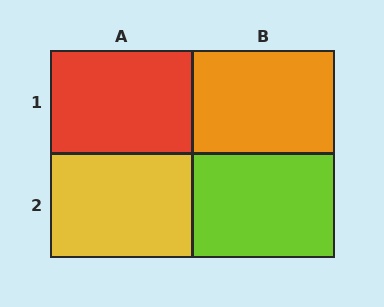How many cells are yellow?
1 cell is yellow.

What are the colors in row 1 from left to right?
Red, orange.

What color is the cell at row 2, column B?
Lime.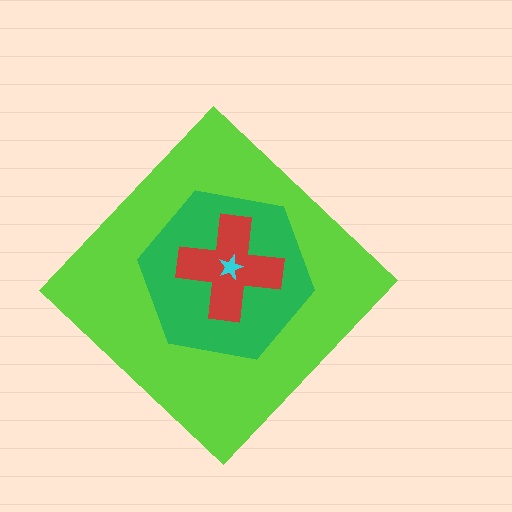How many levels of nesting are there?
4.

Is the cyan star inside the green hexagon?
Yes.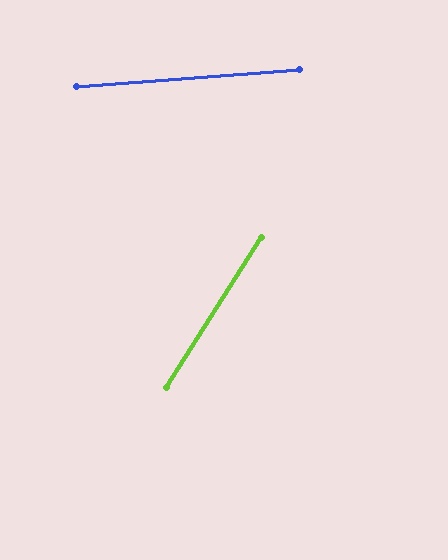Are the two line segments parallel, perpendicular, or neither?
Neither parallel nor perpendicular — they differ by about 53°.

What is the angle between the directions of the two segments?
Approximately 53 degrees.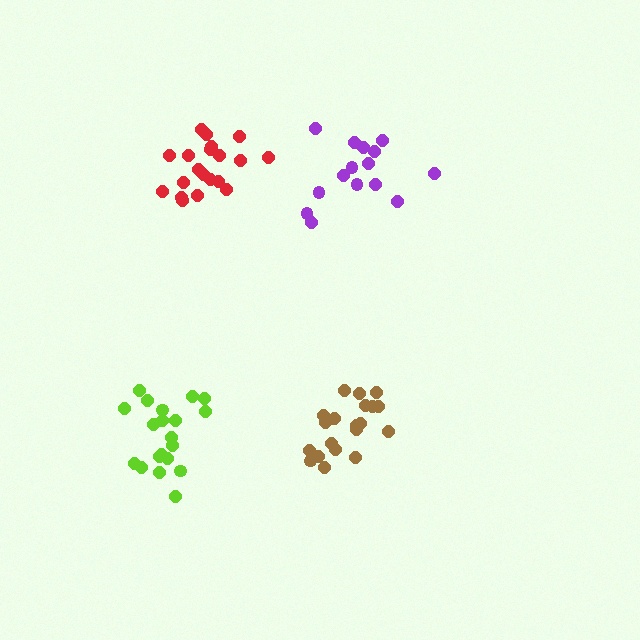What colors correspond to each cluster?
The clusters are colored: red, lime, purple, brown.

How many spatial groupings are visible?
There are 4 spatial groupings.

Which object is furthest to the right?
The purple cluster is rightmost.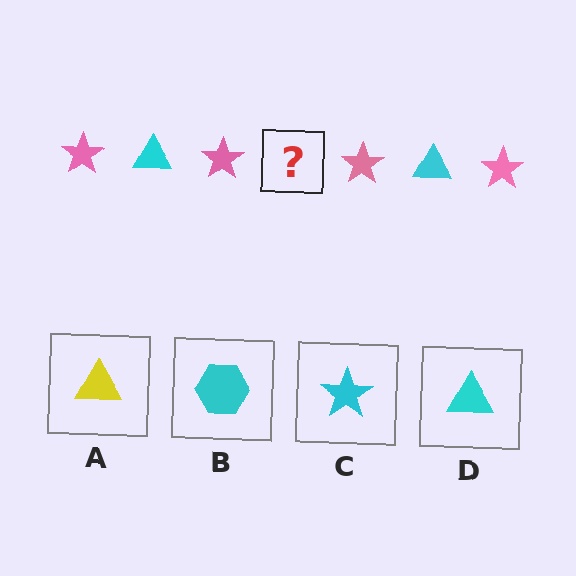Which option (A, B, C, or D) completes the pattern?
D.